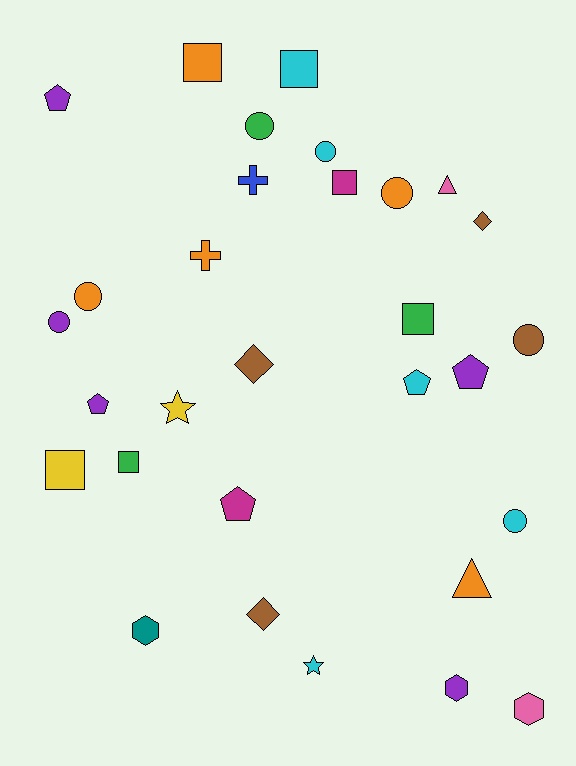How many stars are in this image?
There are 2 stars.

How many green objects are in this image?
There are 3 green objects.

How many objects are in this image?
There are 30 objects.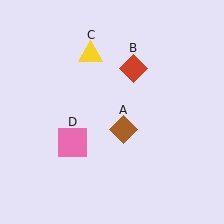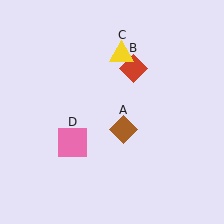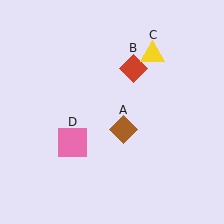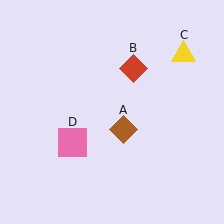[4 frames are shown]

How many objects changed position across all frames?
1 object changed position: yellow triangle (object C).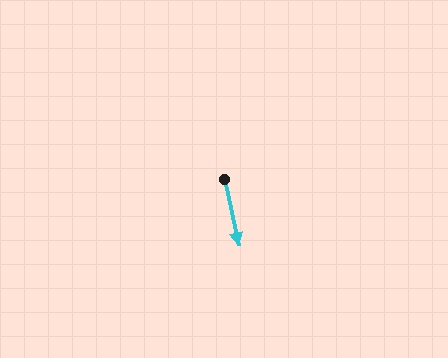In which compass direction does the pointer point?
South.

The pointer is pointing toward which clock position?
Roughly 6 o'clock.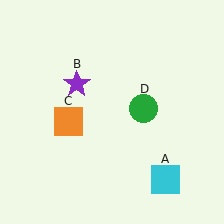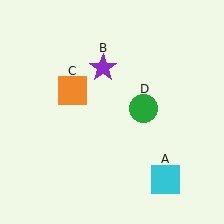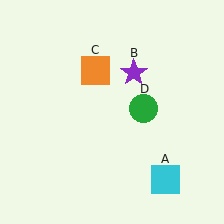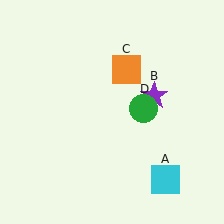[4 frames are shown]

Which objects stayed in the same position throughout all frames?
Cyan square (object A) and green circle (object D) remained stationary.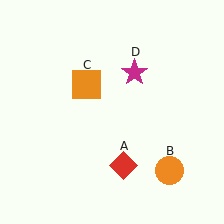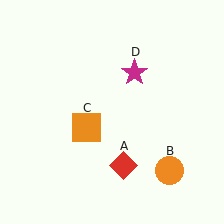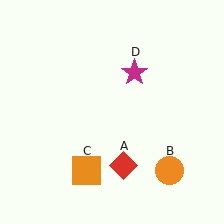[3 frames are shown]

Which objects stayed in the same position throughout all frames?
Red diamond (object A) and orange circle (object B) and magenta star (object D) remained stationary.